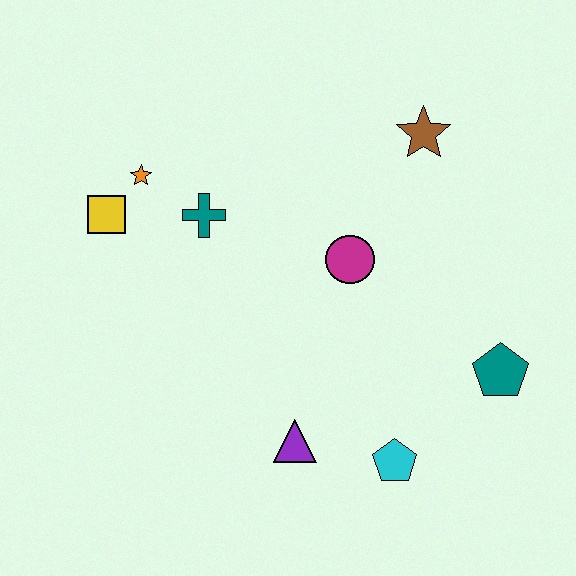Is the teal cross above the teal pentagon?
Yes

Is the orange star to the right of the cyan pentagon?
No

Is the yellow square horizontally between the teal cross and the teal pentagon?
No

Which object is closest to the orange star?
The yellow square is closest to the orange star.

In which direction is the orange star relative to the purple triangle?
The orange star is above the purple triangle.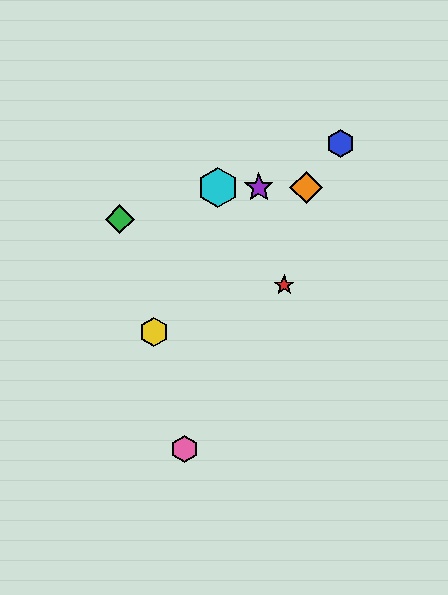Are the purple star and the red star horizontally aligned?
No, the purple star is at y≈188 and the red star is at y≈285.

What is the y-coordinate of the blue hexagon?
The blue hexagon is at y≈143.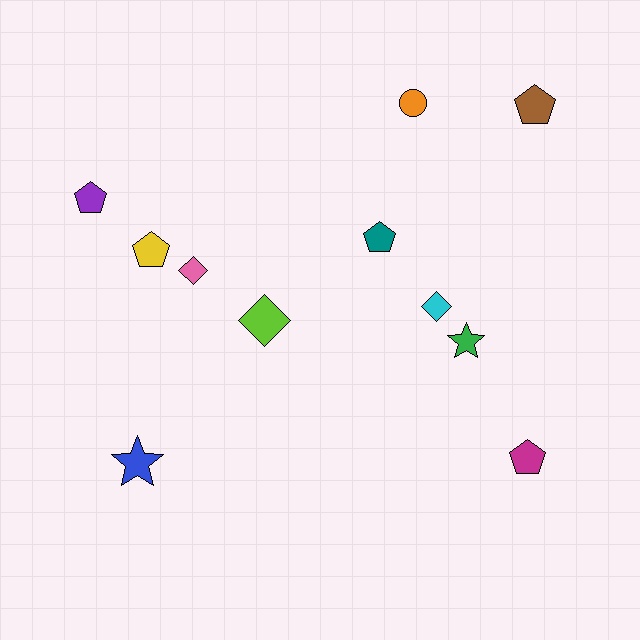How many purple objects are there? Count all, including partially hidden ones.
There is 1 purple object.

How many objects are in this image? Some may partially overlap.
There are 11 objects.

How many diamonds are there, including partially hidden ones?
There are 3 diamonds.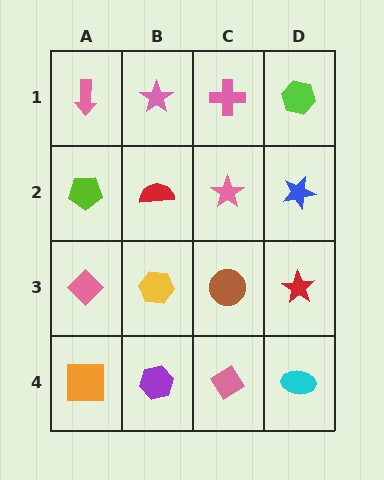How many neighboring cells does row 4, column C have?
3.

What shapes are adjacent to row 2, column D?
A lime hexagon (row 1, column D), a red star (row 3, column D), a pink star (row 2, column C).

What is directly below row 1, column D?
A blue star.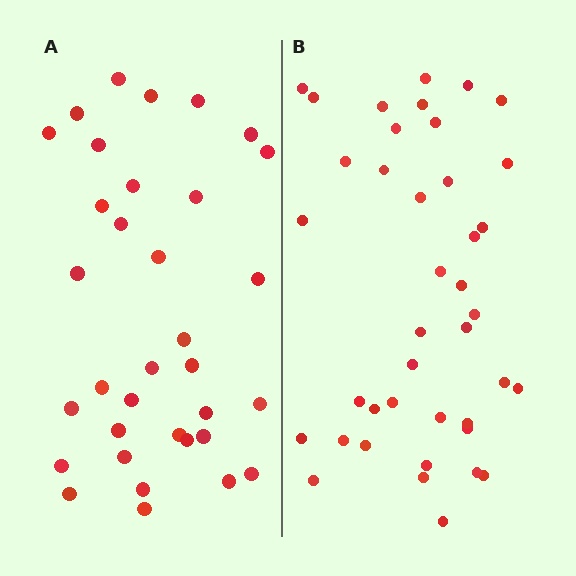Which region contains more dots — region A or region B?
Region B (the right region) has more dots.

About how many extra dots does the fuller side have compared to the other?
Region B has about 6 more dots than region A.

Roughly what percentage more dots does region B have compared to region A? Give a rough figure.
About 20% more.